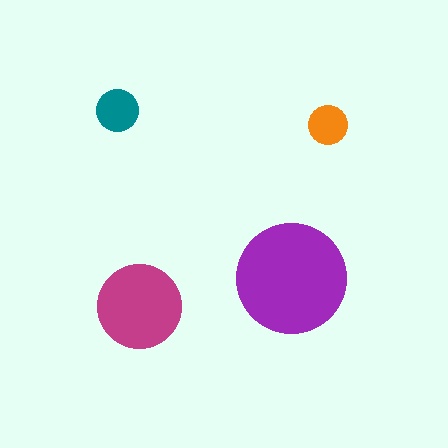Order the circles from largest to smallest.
the purple one, the magenta one, the teal one, the orange one.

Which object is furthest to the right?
The orange circle is rightmost.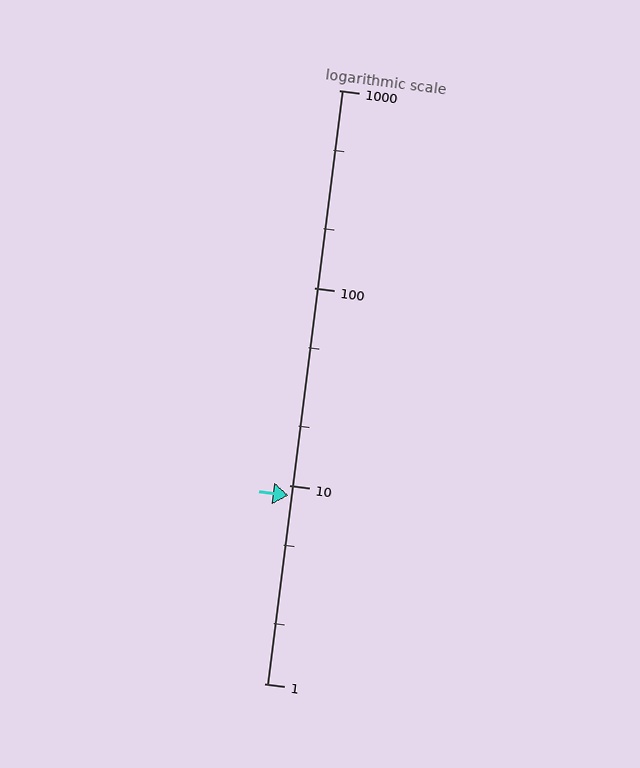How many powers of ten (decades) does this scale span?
The scale spans 3 decades, from 1 to 1000.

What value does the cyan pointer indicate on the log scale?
The pointer indicates approximately 8.9.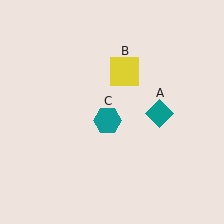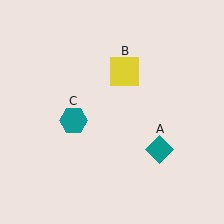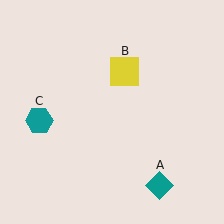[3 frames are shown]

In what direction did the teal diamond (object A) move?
The teal diamond (object A) moved down.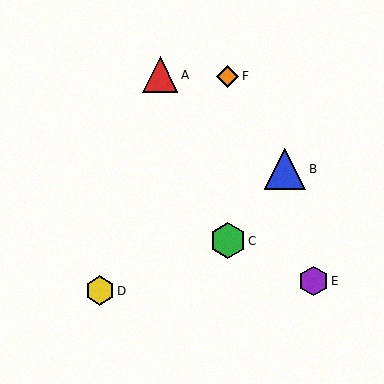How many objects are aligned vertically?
2 objects (C, F) are aligned vertically.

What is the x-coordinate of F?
Object F is at x≈228.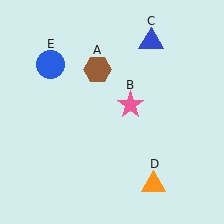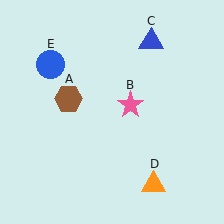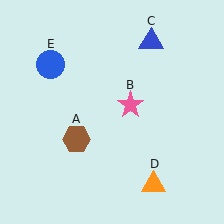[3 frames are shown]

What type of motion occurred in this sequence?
The brown hexagon (object A) rotated counterclockwise around the center of the scene.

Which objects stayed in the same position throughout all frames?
Pink star (object B) and blue triangle (object C) and orange triangle (object D) and blue circle (object E) remained stationary.